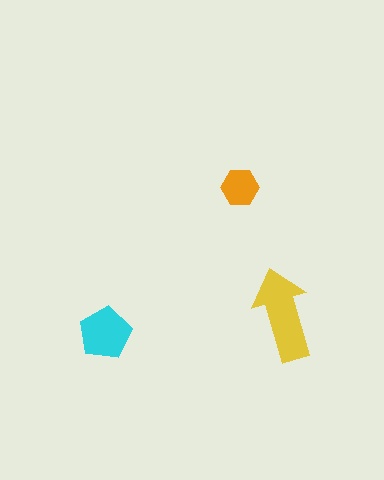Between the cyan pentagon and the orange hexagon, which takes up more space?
The cyan pentagon.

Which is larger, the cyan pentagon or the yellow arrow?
The yellow arrow.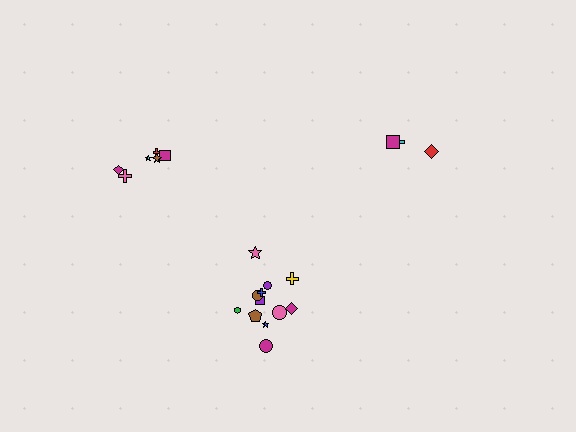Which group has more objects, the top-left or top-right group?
The top-left group.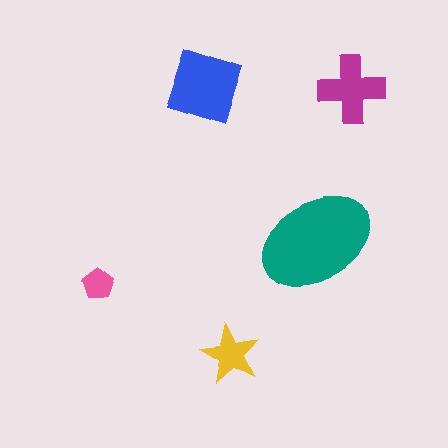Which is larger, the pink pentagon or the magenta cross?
The magenta cross.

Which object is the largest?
The teal ellipse.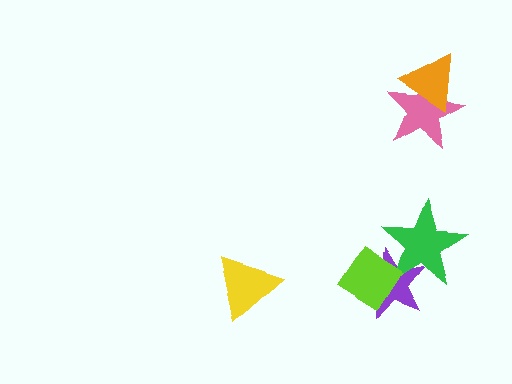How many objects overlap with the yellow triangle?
0 objects overlap with the yellow triangle.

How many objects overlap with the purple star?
2 objects overlap with the purple star.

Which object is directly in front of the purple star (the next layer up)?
The green star is directly in front of the purple star.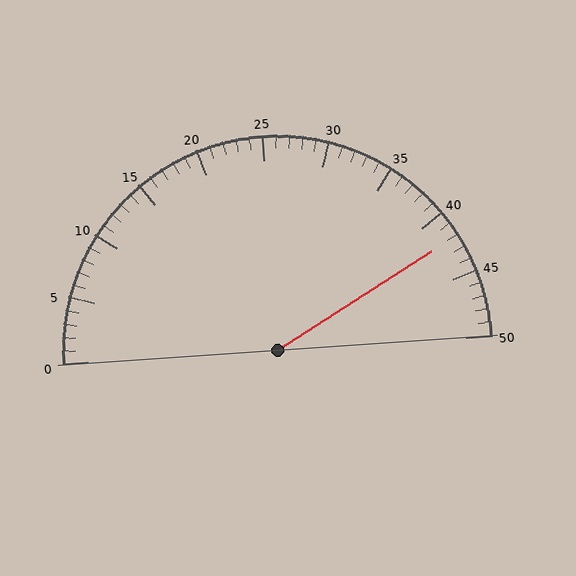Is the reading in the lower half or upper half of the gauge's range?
The reading is in the upper half of the range (0 to 50).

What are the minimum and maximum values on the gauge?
The gauge ranges from 0 to 50.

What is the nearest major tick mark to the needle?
The nearest major tick mark is 40.